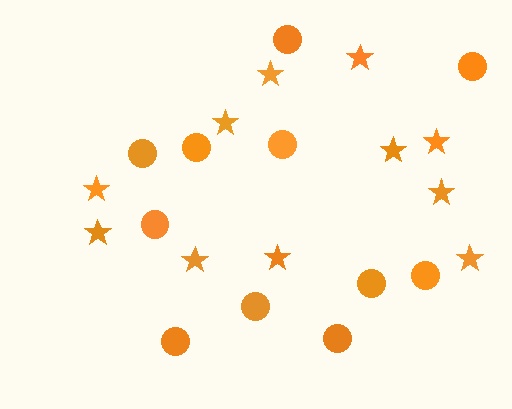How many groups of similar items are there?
There are 2 groups: one group of circles (11) and one group of stars (11).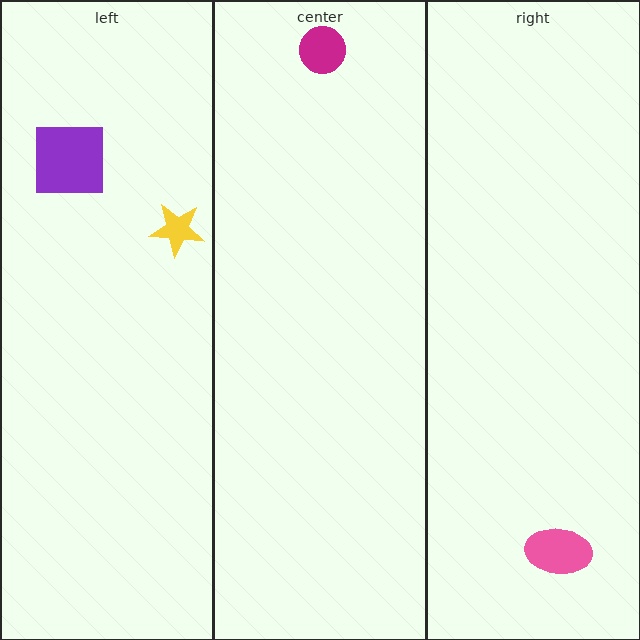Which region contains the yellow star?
The left region.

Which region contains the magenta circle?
The center region.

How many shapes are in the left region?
2.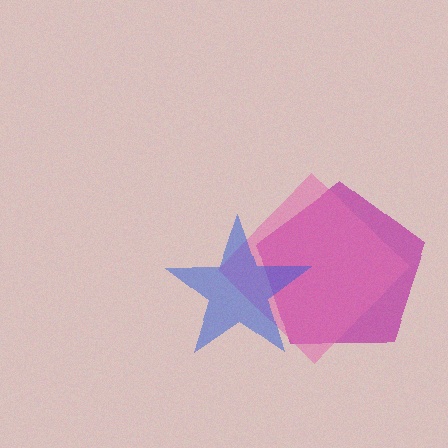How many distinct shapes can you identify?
There are 3 distinct shapes: a magenta pentagon, a pink diamond, a blue star.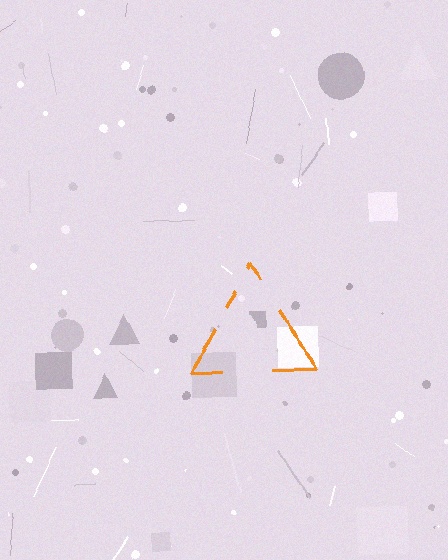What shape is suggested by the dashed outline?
The dashed outline suggests a triangle.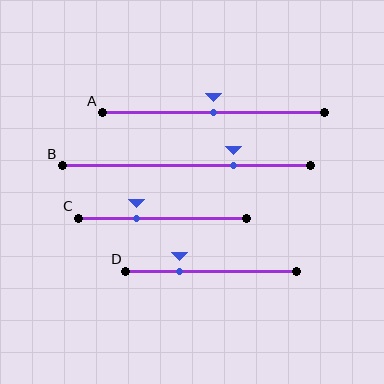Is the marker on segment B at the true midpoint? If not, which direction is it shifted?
No, the marker on segment B is shifted to the right by about 19% of the segment length.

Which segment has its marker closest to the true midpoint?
Segment A has its marker closest to the true midpoint.